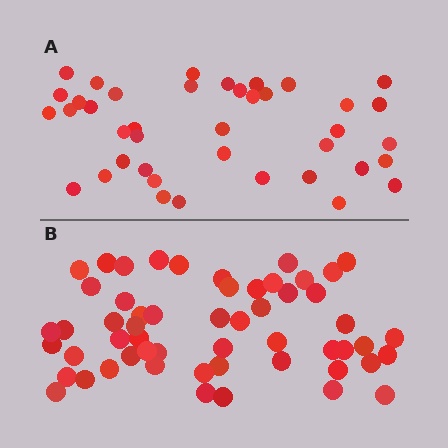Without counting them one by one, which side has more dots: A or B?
Region B (the bottom region) has more dots.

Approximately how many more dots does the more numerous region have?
Region B has approximately 15 more dots than region A.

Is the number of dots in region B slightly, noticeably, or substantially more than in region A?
Region B has noticeably more, but not dramatically so. The ratio is roughly 1.4 to 1.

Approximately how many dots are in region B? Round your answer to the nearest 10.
About 60 dots. (The exact count is 55, which rounds to 60.)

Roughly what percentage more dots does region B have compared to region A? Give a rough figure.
About 40% more.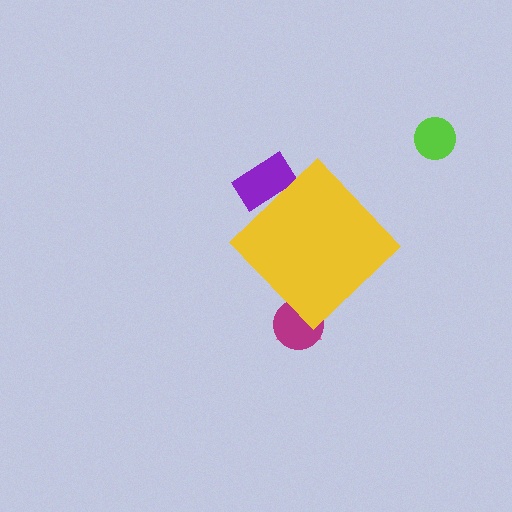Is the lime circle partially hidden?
No, the lime circle is fully visible.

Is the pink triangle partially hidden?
Yes, the pink triangle is partially hidden behind the yellow diamond.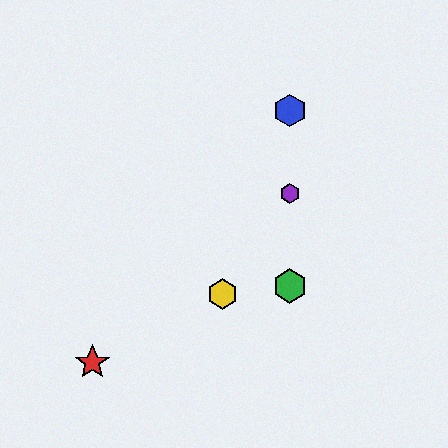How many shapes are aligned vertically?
3 shapes (the blue hexagon, the green hexagon, the purple hexagon) are aligned vertically.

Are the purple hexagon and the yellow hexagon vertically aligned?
No, the purple hexagon is at x≈290 and the yellow hexagon is at x≈222.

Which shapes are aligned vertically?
The blue hexagon, the green hexagon, the purple hexagon are aligned vertically.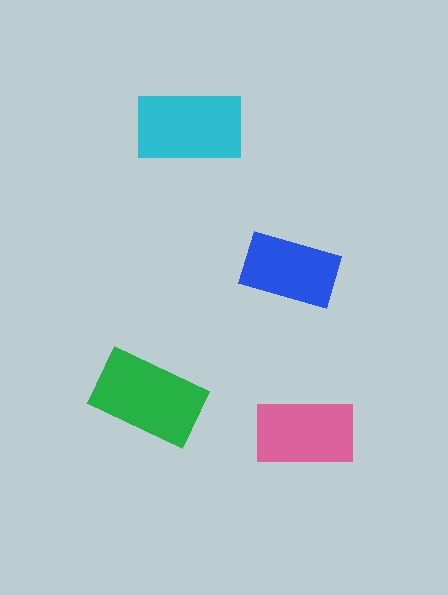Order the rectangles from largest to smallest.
the green one, the cyan one, the pink one, the blue one.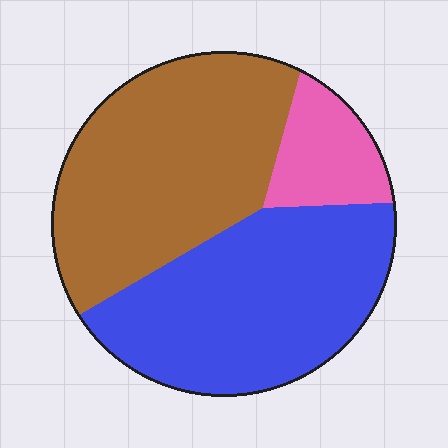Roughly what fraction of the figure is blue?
Blue takes up about two fifths (2/5) of the figure.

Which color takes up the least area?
Pink, at roughly 10%.